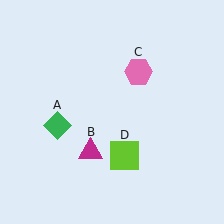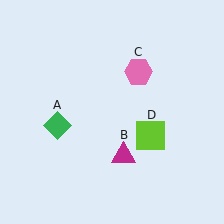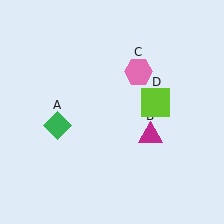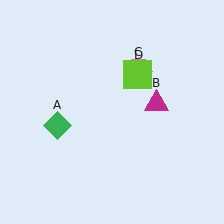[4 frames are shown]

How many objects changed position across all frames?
2 objects changed position: magenta triangle (object B), lime square (object D).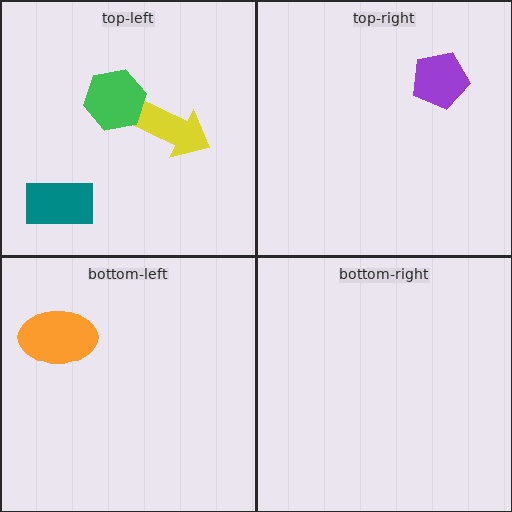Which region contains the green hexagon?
The top-left region.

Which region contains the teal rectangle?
The top-left region.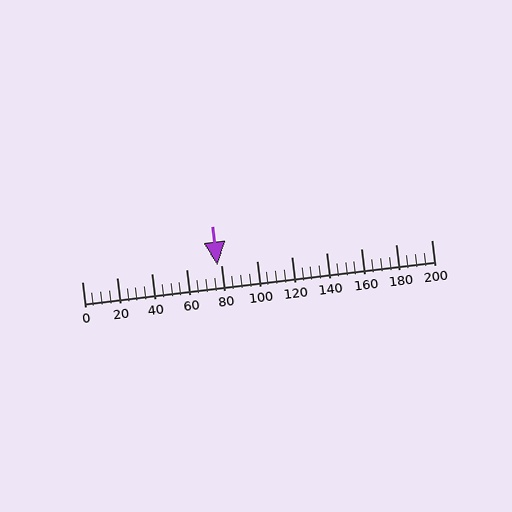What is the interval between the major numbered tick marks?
The major tick marks are spaced 20 units apart.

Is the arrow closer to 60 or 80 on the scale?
The arrow is closer to 80.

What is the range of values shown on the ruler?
The ruler shows values from 0 to 200.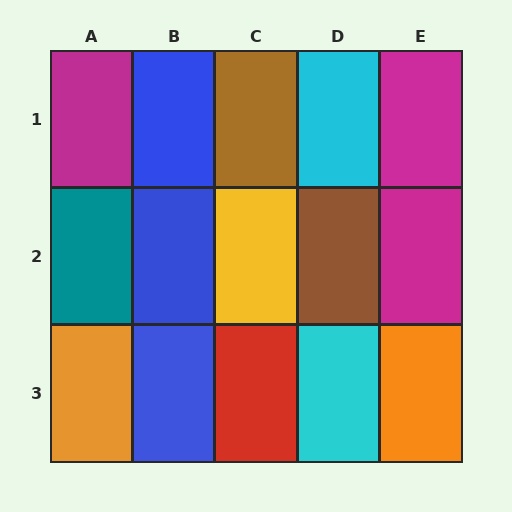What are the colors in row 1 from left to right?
Magenta, blue, brown, cyan, magenta.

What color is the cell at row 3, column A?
Orange.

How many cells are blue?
3 cells are blue.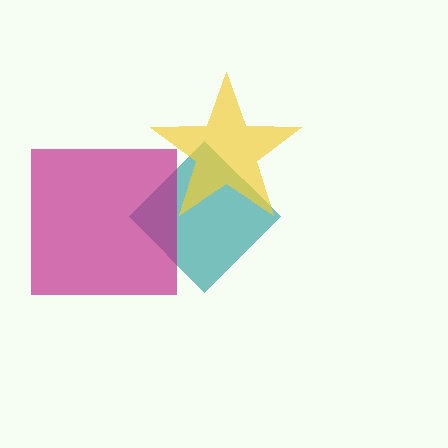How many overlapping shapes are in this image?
There are 3 overlapping shapes in the image.